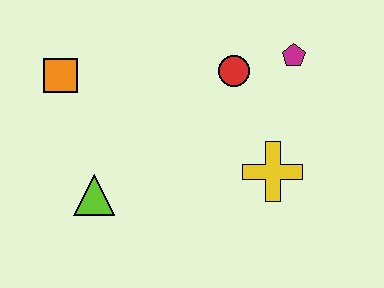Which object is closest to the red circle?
The magenta pentagon is closest to the red circle.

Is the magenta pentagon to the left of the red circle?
No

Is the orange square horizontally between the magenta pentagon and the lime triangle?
No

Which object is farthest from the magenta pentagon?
The lime triangle is farthest from the magenta pentagon.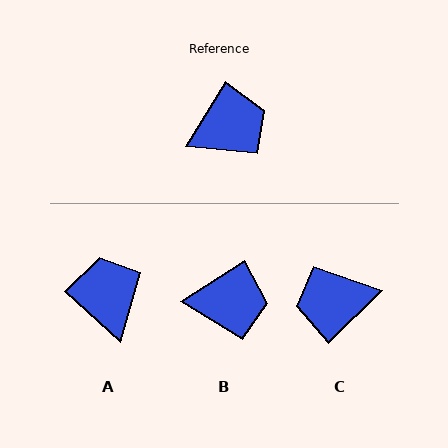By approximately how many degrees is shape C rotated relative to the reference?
Approximately 166 degrees counter-clockwise.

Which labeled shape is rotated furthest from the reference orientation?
C, about 166 degrees away.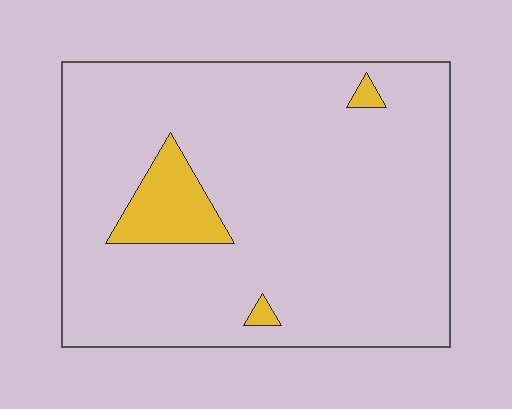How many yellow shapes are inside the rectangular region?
3.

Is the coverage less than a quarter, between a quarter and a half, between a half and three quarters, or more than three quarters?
Less than a quarter.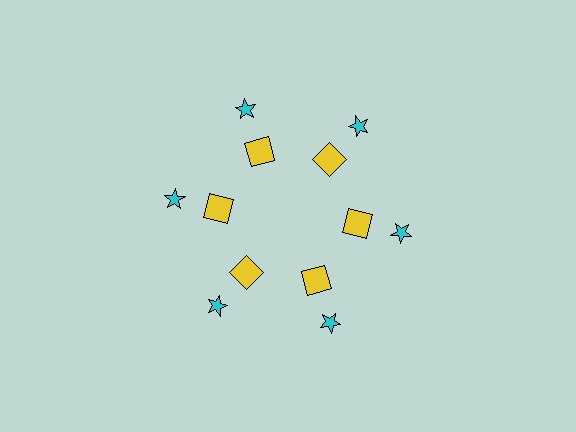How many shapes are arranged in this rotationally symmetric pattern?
There are 12 shapes, arranged in 6 groups of 2.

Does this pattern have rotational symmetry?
Yes, this pattern has 6-fold rotational symmetry. It looks the same after rotating 60 degrees around the center.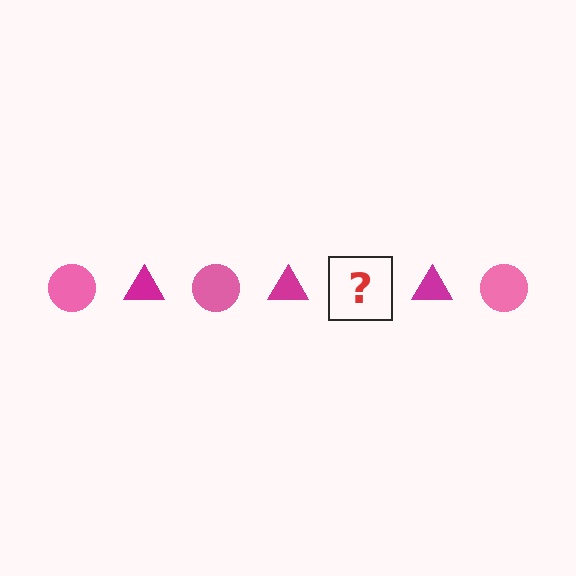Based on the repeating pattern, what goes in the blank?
The blank should be a pink circle.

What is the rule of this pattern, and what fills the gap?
The rule is that the pattern alternates between pink circle and magenta triangle. The gap should be filled with a pink circle.